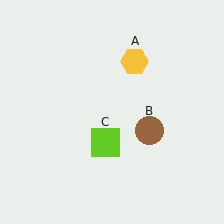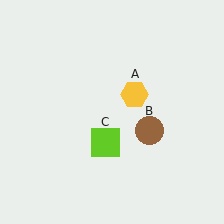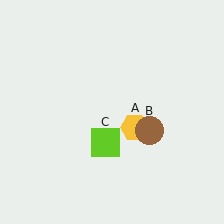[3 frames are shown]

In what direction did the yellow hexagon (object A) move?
The yellow hexagon (object A) moved down.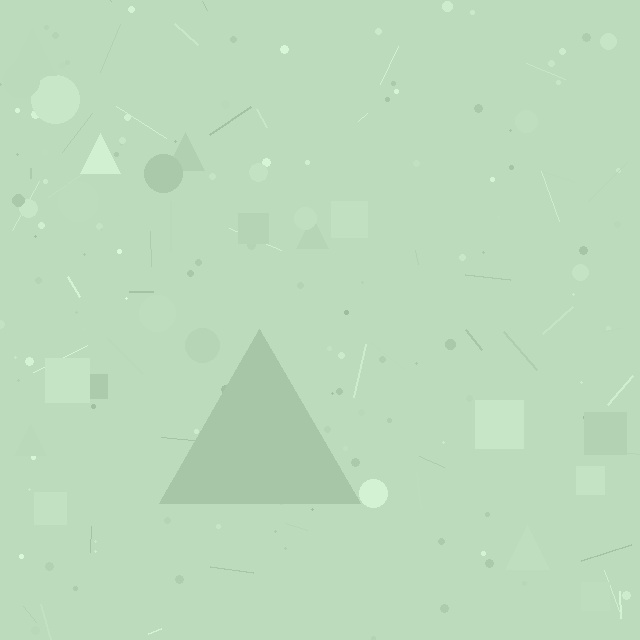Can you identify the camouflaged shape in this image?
The camouflaged shape is a triangle.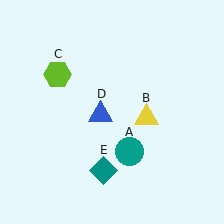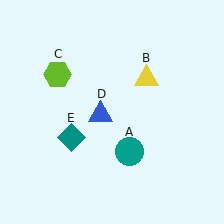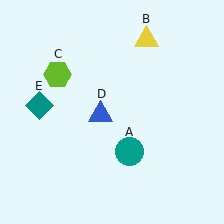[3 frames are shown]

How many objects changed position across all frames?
2 objects changed position: yellow triangle (object B), teal diamond (object E).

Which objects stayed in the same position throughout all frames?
Teal circle (object A) and lime hexagon (object C) and blue triangle (object D) remained stationary.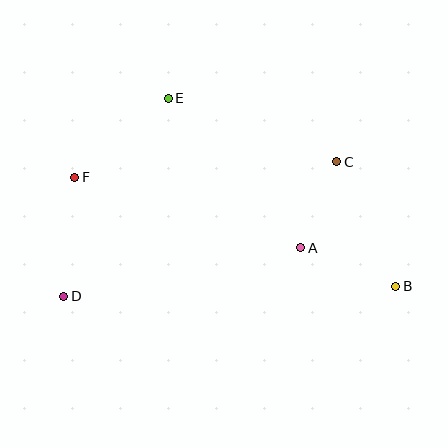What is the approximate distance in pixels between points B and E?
The distance between B and E is approximately 295 pixels.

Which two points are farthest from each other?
Points B and F are farthest from each other.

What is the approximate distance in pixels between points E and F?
The distance between E and F is approximately 122 pixels.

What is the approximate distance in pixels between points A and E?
The distance between A and E is approximately 200 pixels.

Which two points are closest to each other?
Points A and C are closest to each other.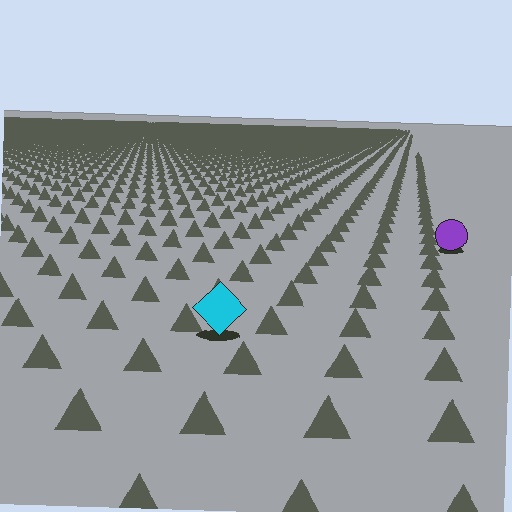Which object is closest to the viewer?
The cyan diamond is closest. The texture marks near it are larger and more spread out.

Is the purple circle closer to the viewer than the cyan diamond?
No. The cyan diamond is closer — you can tell from the texture gradient: the ground texture is coarser near it.